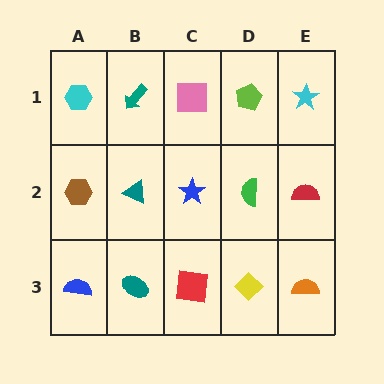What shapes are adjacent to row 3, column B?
A teal triangle (row 2, column B), a blue semicircle (row 3, column A), a red square (row 3, column C).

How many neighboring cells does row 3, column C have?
3.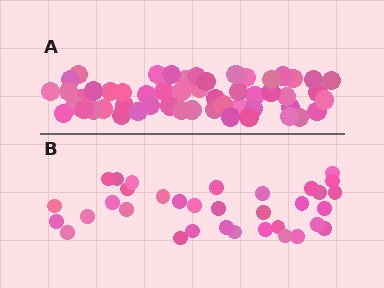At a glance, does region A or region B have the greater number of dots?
Region A (the top region) has more dots.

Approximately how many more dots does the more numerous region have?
Region A has approximately 20 more dots than region B.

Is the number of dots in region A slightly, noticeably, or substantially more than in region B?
Region A has substantially more. The ratio is roughly 1.6 to 1.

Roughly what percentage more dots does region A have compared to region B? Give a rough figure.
About 55% more.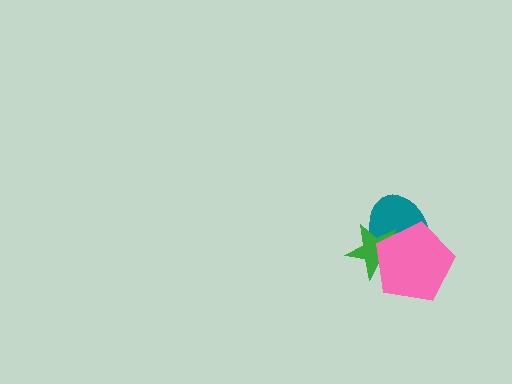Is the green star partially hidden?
Yes, it is partially covered by another shape.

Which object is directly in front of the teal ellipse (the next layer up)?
The green star is directly in front of the teal ellipse.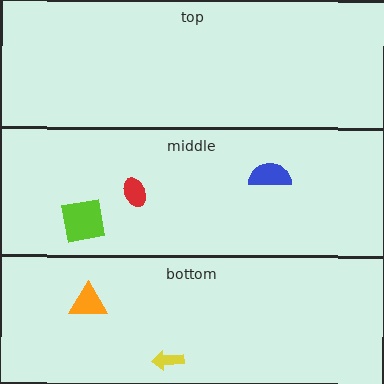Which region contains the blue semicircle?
The middle region.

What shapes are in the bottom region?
The orange triangle, the yellow arrow.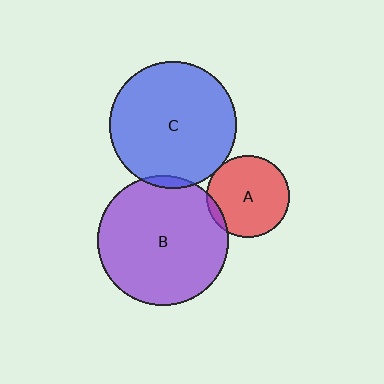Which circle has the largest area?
Circle B (purple).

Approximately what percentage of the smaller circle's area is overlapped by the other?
Approximately 5%.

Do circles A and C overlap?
Yes.